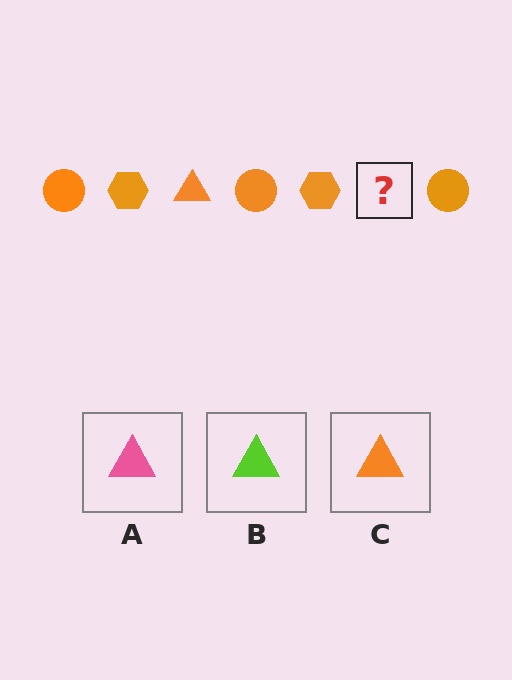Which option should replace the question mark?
Option C.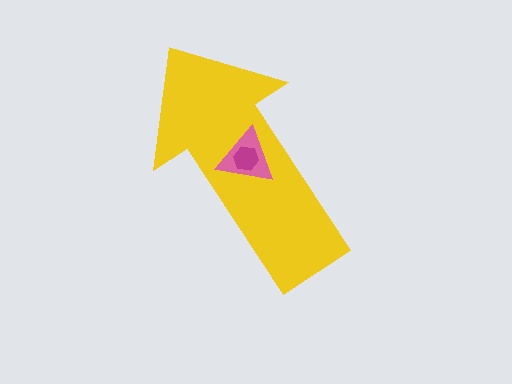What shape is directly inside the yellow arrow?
The pink triangle.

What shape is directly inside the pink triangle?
The magenta hexagon.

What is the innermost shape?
The magenta hexagon.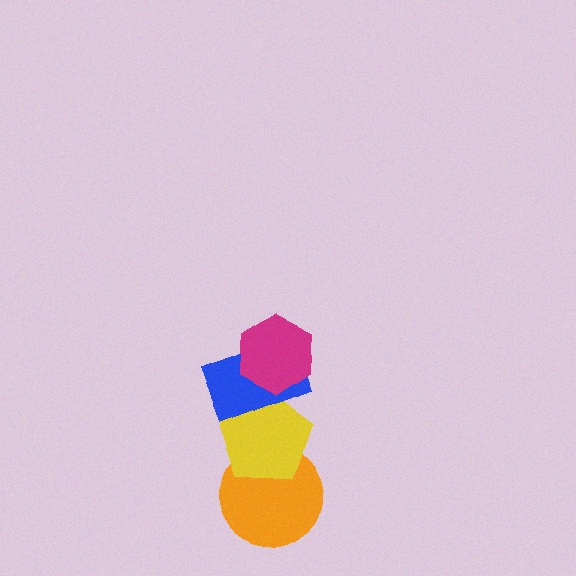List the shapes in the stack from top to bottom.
From top to bottom: the magenta hexagon, the blue rectangle, the yellow pentagon, the orange circle.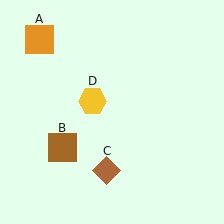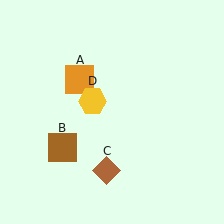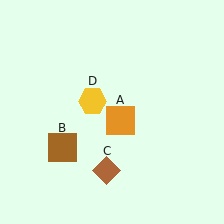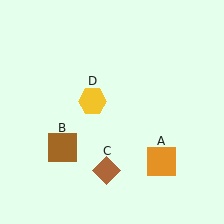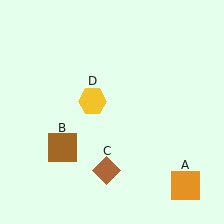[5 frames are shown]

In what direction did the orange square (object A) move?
The orange square (object A) moved down and to the right.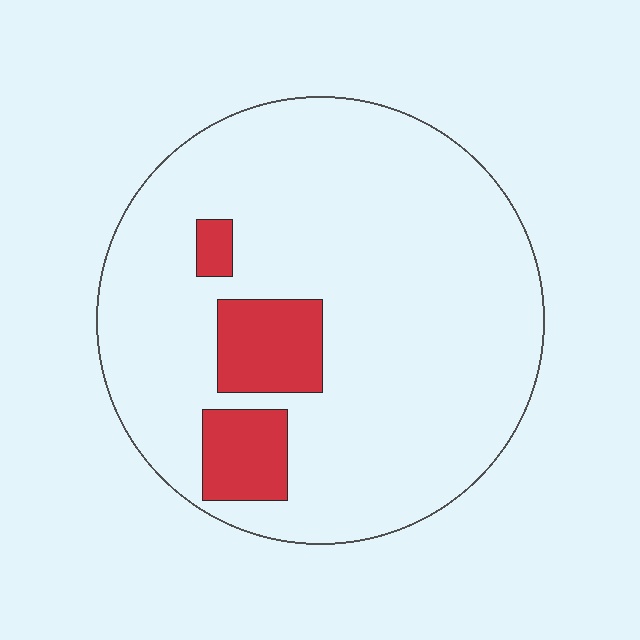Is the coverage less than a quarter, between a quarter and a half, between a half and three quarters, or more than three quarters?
Less than a quarter.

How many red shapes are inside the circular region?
3.